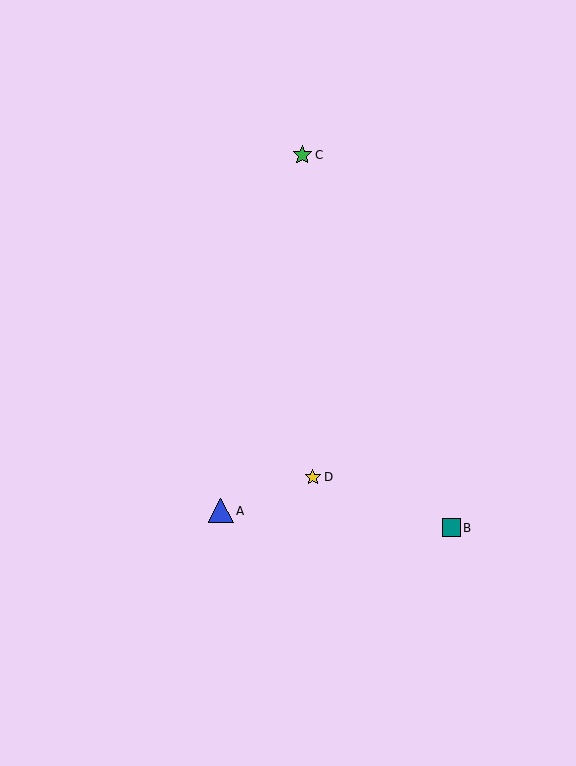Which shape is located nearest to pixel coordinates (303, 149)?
The green star (labeled C) at (302, 155) is nearest to that location.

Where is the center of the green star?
The center of the green star is at (302, 155).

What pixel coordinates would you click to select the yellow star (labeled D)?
Click at (313, 477) to select the yellow star D.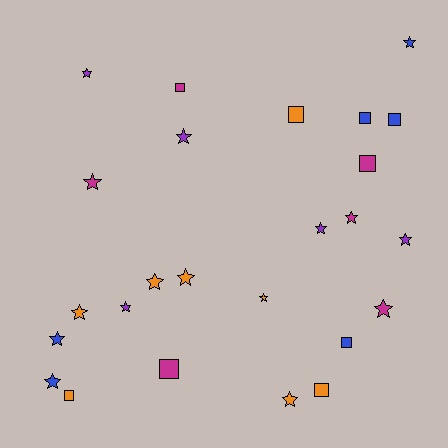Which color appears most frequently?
Orange, with 8 objects.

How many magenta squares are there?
There are 3 magenta squares.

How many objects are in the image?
There are 25 objects.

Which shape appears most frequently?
Star, with 16 objects.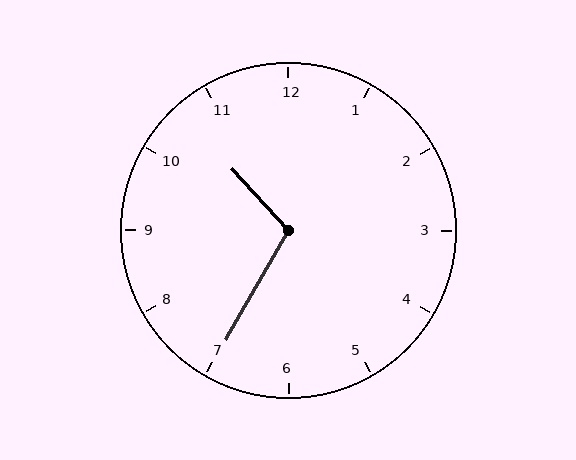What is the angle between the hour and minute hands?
Approximately 108 degrees.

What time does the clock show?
10:35.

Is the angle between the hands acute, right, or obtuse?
It is obtuse.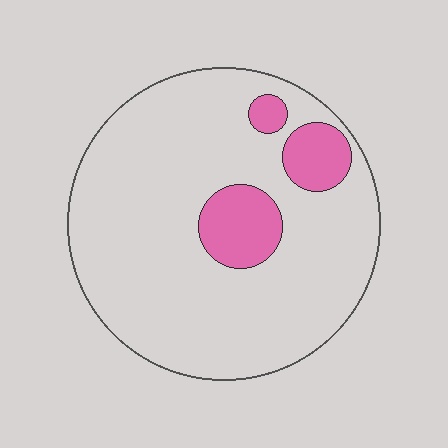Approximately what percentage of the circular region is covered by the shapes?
Approximately 15%.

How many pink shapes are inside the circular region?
3.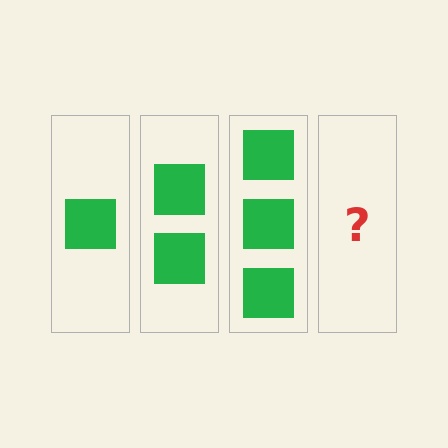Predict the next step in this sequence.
The next step is 4 squares.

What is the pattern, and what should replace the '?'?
The pattern is that each step adds one more square. The '?' should be 4 squares.